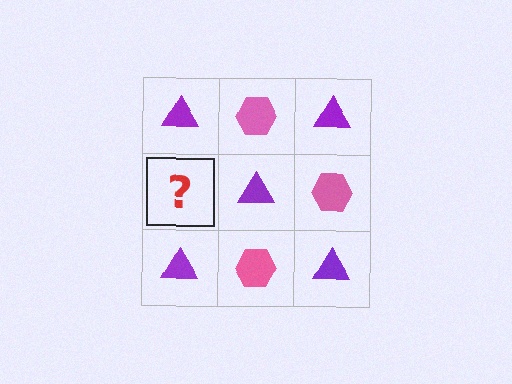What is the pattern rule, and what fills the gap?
The rule is that it alternates purple triangle and pink hexagon in a checkerboard pattern. The gap should be filled with a pink hexagon.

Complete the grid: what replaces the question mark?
The question mark should be replaced with a pink hexagon.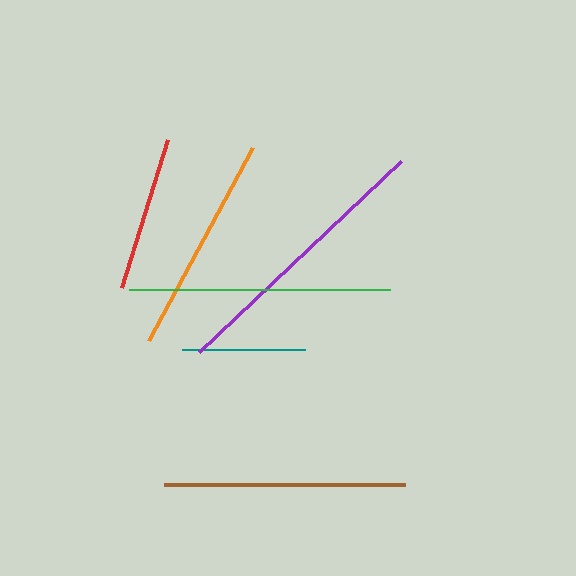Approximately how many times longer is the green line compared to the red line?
The green line is approximately 1.7 times the length of the red line.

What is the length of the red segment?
The red segment is approximately 155 pixels long.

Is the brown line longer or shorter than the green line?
The green line is longer than the brown line.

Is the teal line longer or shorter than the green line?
The green line is longer than the teal line.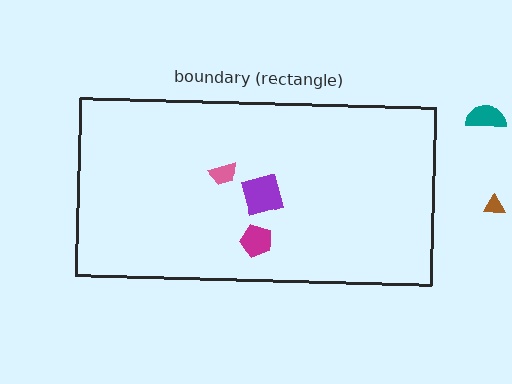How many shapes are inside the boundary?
3 inside, 2 outside.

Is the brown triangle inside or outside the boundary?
Outside.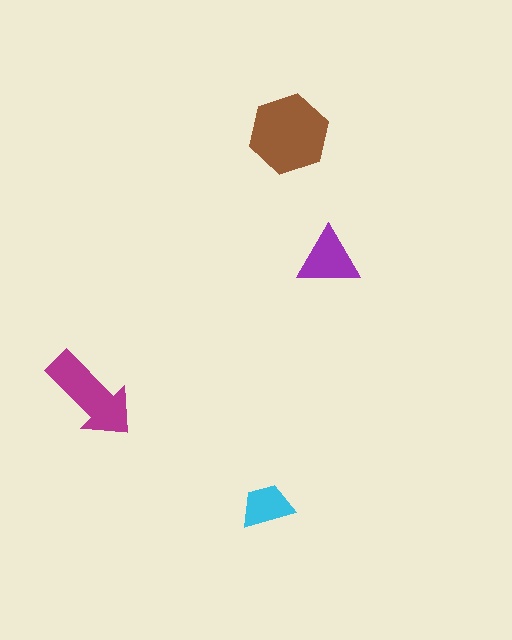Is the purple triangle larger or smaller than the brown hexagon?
Smaller.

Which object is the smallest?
The cyan trapezoid.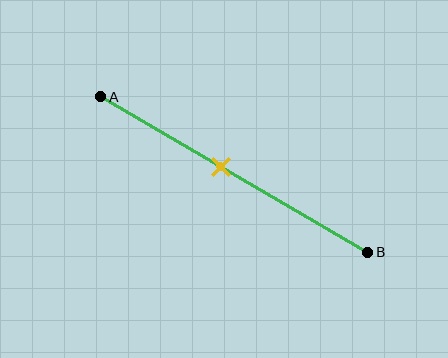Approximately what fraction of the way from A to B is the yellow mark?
The yellow mark is approximately 45% of the way from A to B.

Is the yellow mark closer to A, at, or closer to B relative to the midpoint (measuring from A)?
The yellow mark is closer to point A than the midpoint of segment AB.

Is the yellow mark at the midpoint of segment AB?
No, the mark is at about 45% from A, not at the 50% midpoint.